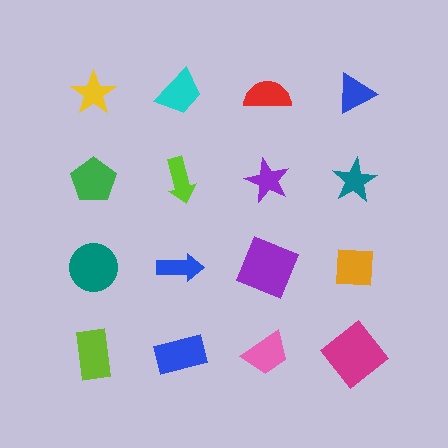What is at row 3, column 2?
A blue arrow.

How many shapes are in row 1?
4 shapes.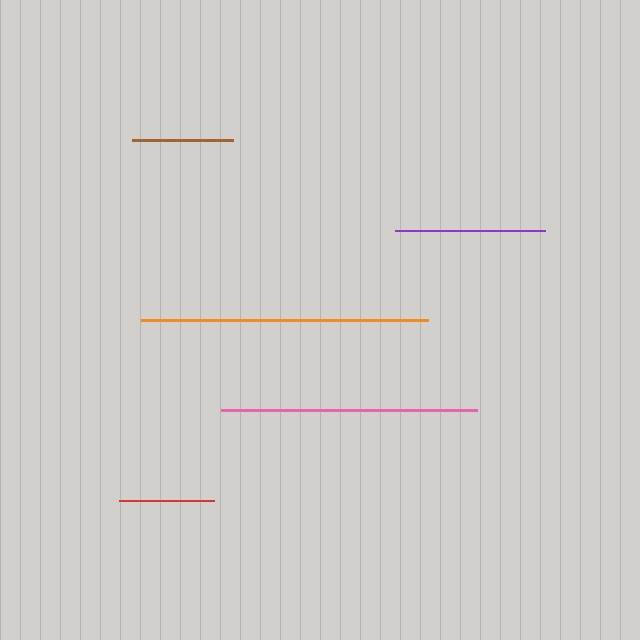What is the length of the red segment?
The red segment is approximately 96 pixels long.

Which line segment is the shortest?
The red line is the shortest at approximately 96 pixels.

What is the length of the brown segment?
The brown segment is approximately 101 pixels long.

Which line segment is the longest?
The orange line is the longest at approximately 287 pixels.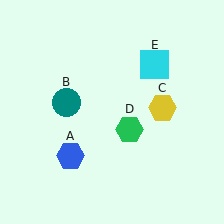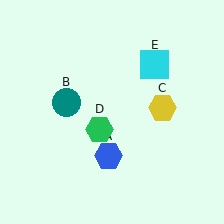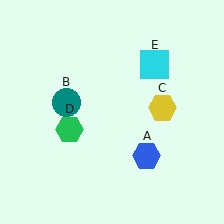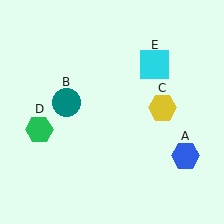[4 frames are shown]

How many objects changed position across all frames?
2 objects changed position: blue hexagon (object A), green hexagon (object D).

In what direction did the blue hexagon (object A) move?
The blue hexagon (object A) moved right.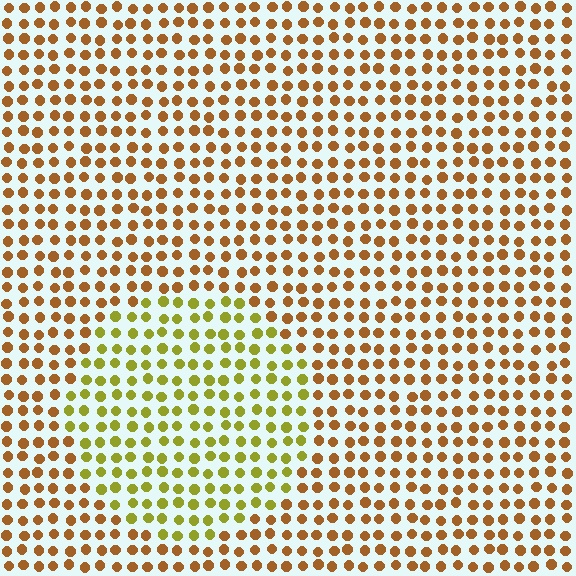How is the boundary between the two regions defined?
The boundary is defined purely by a slight shift in hue (about 40 degrees). Spacing, size, and orientation are identical on both sides.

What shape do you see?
I see a circle.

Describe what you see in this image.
The image is filled with small brown elements in a uniform arrangement. A circle-shaped region is visible where the elements are tinted to a slightly different hue, forming a subtle color boundary.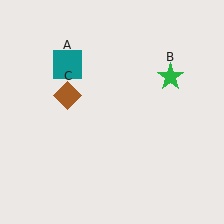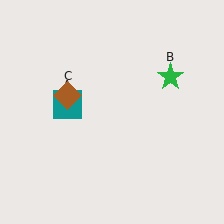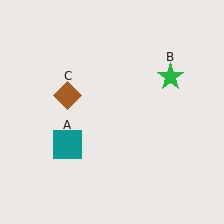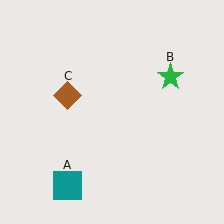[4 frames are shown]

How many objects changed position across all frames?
1 object changed position: teal square (object A).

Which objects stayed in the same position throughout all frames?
Green star (object B) and brown diamond (object C) remained stationary.